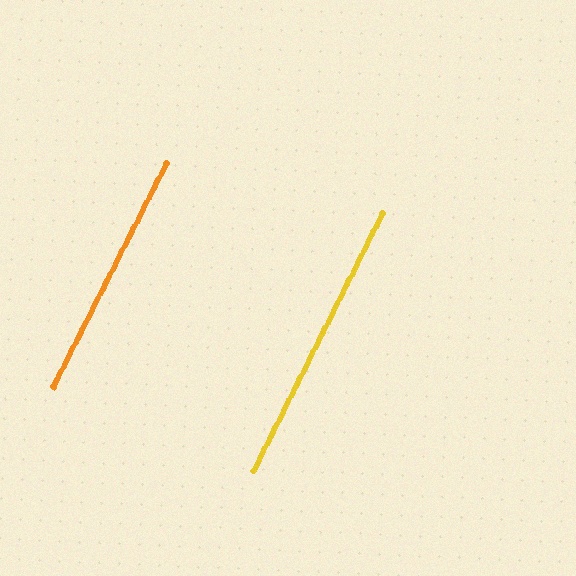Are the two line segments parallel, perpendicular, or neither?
Parallel — their directions differ by only 0.3°.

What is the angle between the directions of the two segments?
Approximately 0 degrees.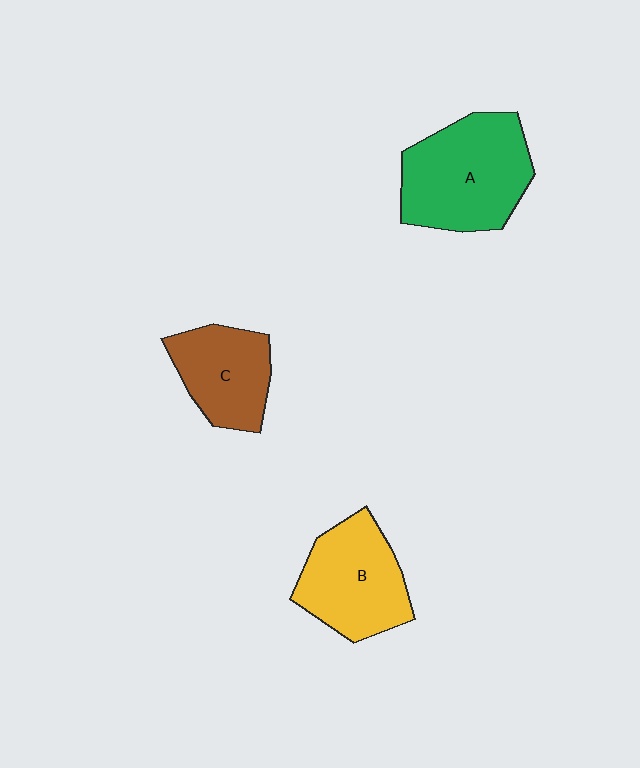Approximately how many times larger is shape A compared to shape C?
Approximately 1.5 times.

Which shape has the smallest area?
Shape C (brown).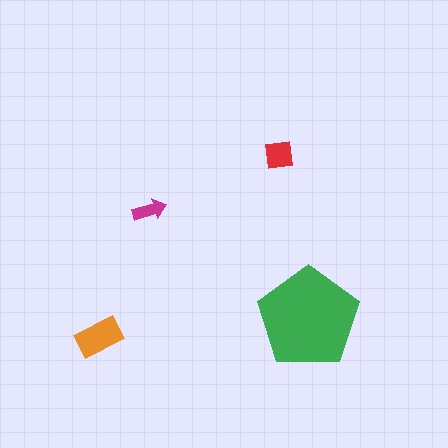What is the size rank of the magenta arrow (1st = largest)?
4th.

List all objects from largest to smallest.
The green pentagon, the orange rectangle, the red square, the magenta arrow.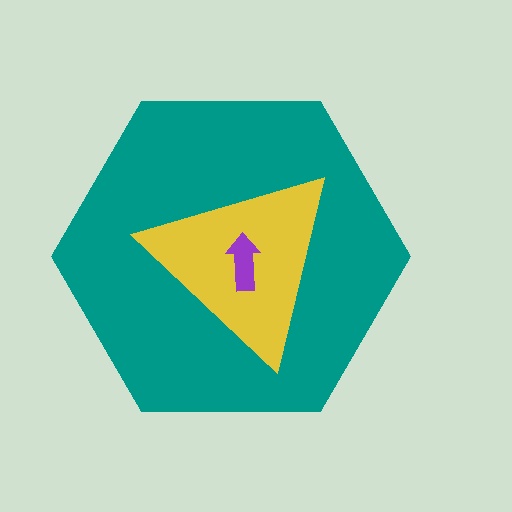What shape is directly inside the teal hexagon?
The yellow triangle.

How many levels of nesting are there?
3.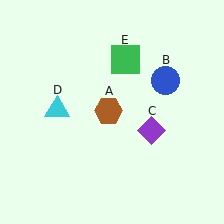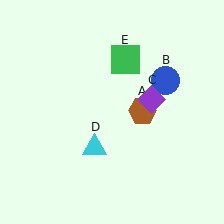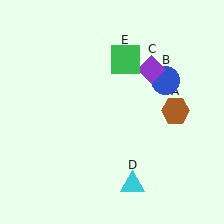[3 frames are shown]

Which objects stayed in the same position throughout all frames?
Blue circle (object B) and green square (object E) remained stationary.